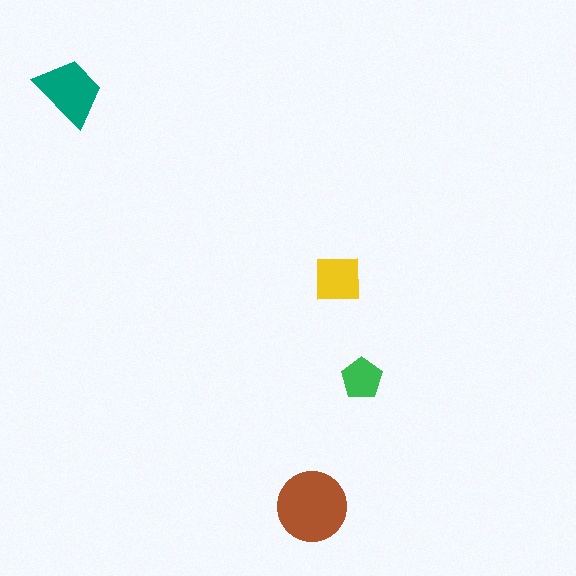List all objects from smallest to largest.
The green pentagon, the yellow square, the teal trapezoid, the brown circle.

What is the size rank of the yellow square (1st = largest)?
3rd.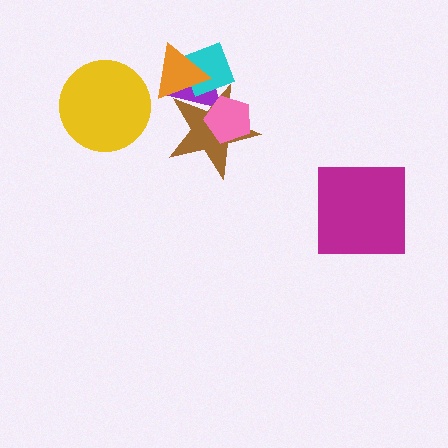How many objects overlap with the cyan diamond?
3 objects overlap with the cyan diamond.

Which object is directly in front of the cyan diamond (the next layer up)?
The brown star is directly in front of the cyan diamond.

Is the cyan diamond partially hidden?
Yes, it is partially covered by another shape.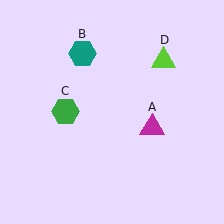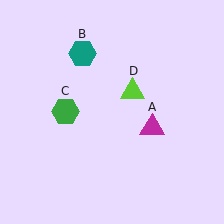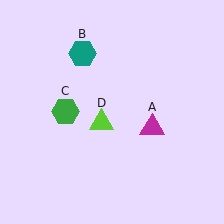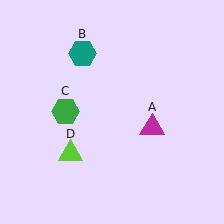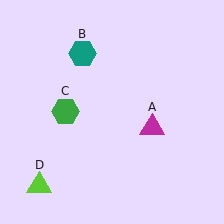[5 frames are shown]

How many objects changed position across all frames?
1 object changed position: lime triangle (object D).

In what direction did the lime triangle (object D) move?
The lime triangle (object D) moved down and to the left.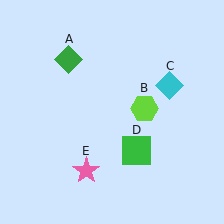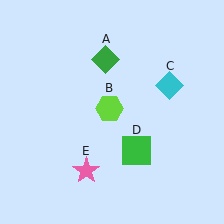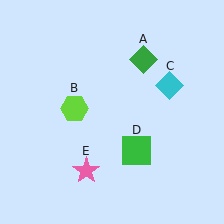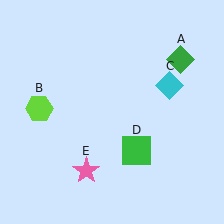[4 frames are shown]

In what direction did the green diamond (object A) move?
The green diamond (object A) moved right.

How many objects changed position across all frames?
2 objects changed position: green diamond (object A), lime hexagon (object B).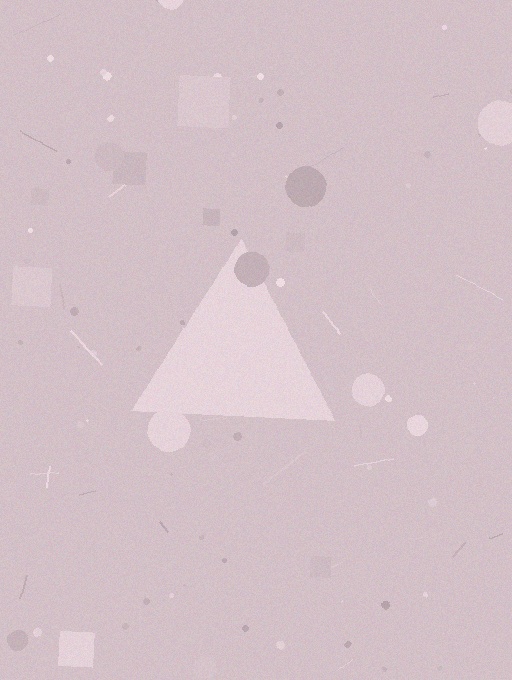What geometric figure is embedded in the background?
A triangle is embedded in the background.